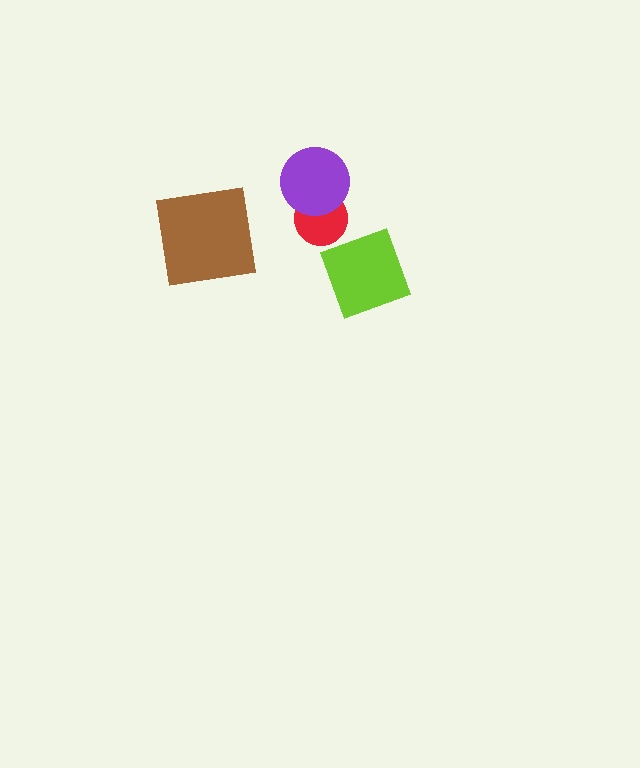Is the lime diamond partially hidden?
No, no other shape covers it.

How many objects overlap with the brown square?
0 objects overlap with the brown square.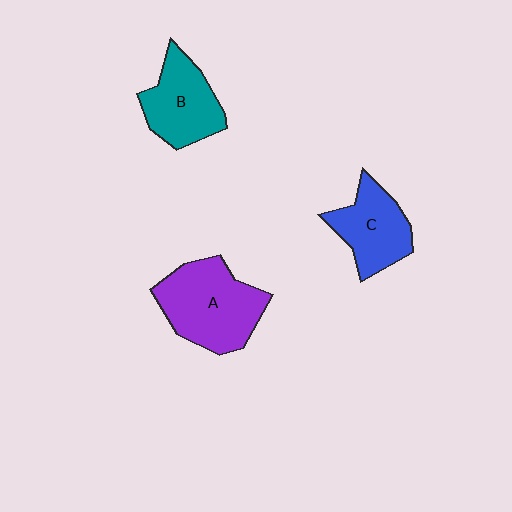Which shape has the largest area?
Shape A (purple).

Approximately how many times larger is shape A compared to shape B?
Approximately 1.3 times.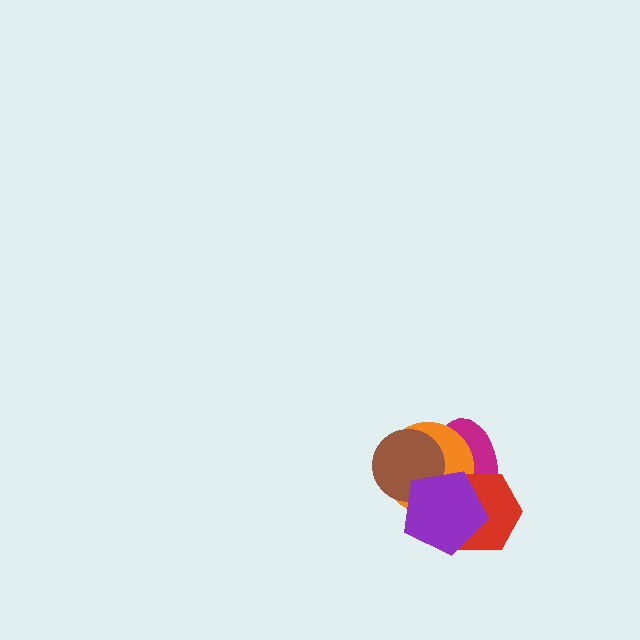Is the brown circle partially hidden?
Yes, it is partially covered by another shape.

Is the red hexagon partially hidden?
Yes, it is partially covered by another shape.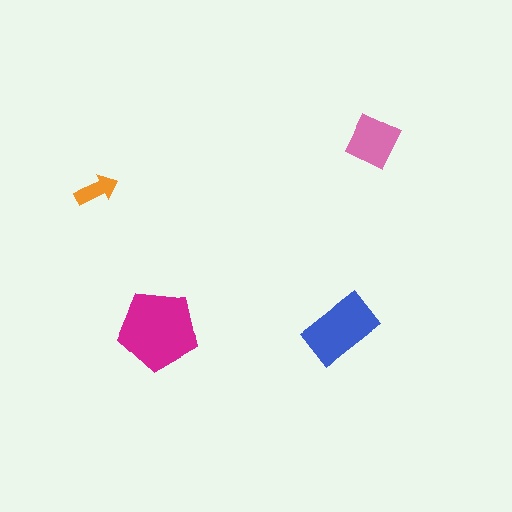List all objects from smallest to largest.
The orange arrow, the pink square, the blue rectangle, the magenta pentagon.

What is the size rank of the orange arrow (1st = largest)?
4th.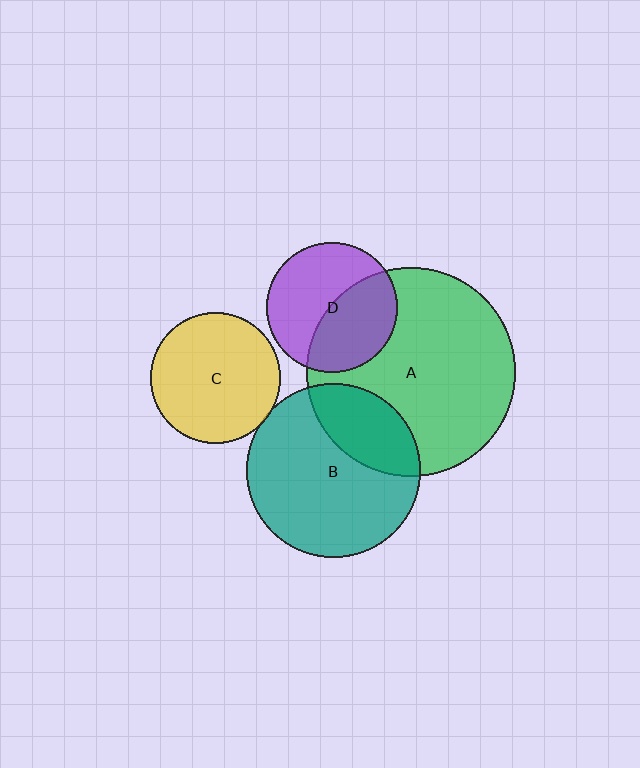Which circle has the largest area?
Circle A (green).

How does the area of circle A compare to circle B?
Approximately 1.5 times.